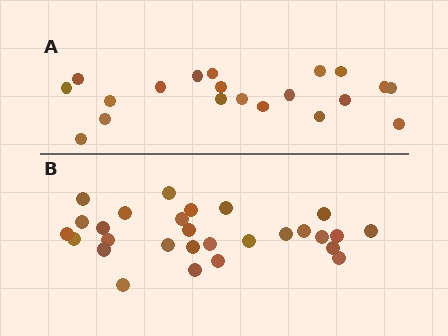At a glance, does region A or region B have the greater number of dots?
Region B (the bottom region) has more dots.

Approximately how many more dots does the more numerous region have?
Region B has roughly 8 or so more dots than region A.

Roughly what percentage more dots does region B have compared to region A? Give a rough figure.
About 40% more.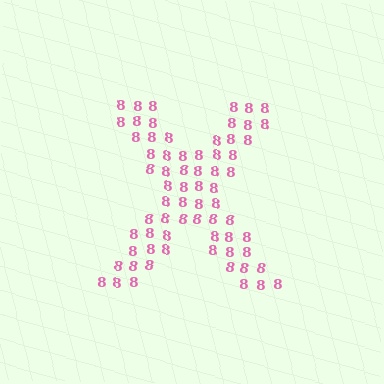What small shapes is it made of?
It is made of small digit 8's.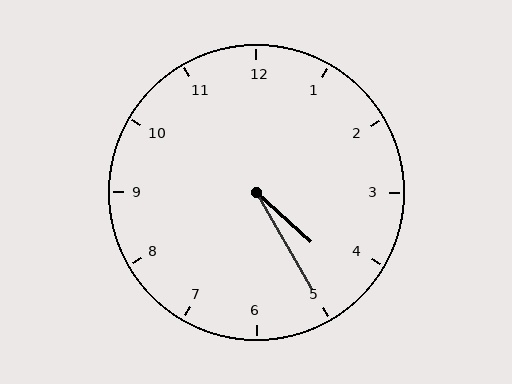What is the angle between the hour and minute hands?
Approximately 18 degrees.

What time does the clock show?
4:25.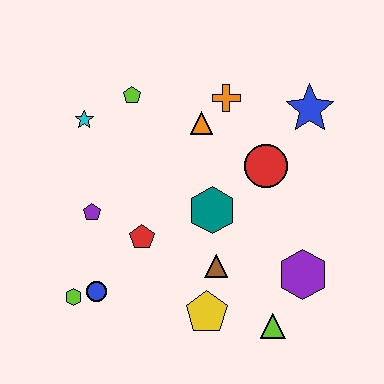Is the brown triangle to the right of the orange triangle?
Yes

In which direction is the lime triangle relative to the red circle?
The lime triangle is below the red circle.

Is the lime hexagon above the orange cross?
No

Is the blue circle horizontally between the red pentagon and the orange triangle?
No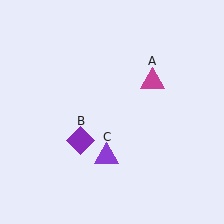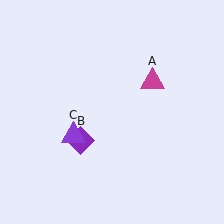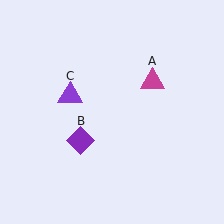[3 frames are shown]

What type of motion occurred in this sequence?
The purple triangle (object C) rotated clockwise around the center of the scene.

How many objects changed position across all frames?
1 object changed position: purple triangle (object C).